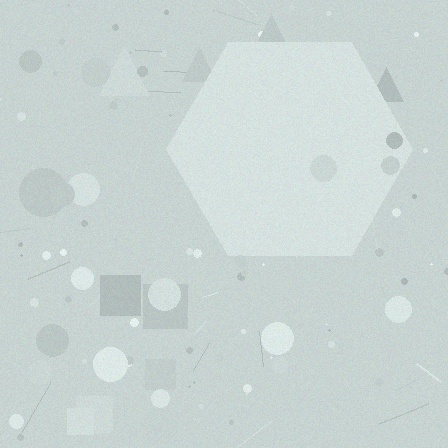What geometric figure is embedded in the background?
A hexagon is embedded in the background.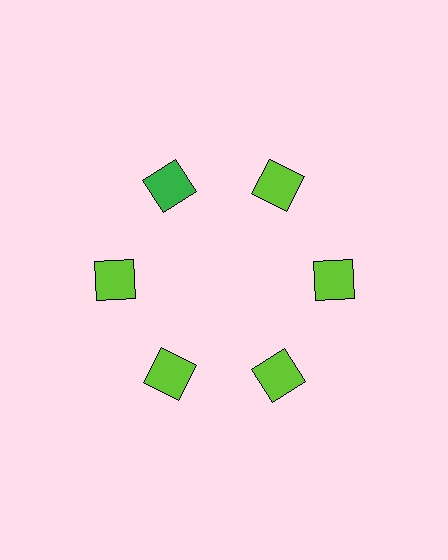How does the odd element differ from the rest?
It has a different color: green instead of lime.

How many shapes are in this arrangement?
There are 6 shapes arranged in a ring pattern.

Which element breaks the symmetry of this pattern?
The green square at roughly the 11 o'clock position breaks the symmetry. All other shapes are lime squares.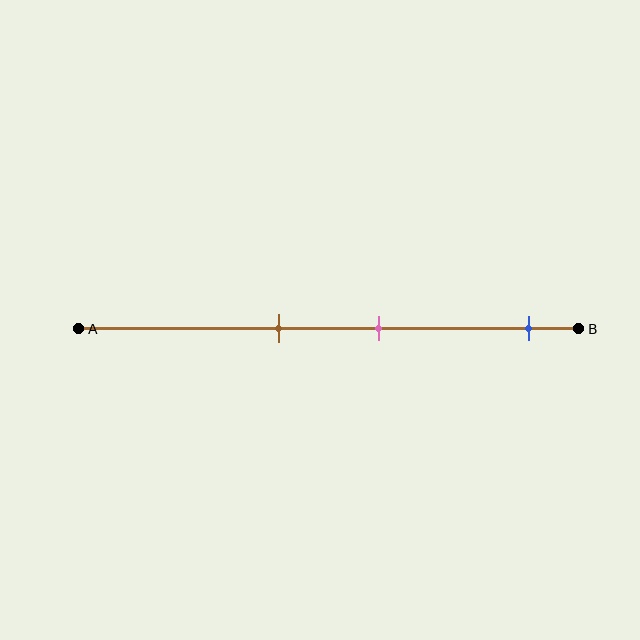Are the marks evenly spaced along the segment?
No, the marks are not evenly spaced.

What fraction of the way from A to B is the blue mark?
The blue mark is approximately 90% (0.9) of the way from A to B.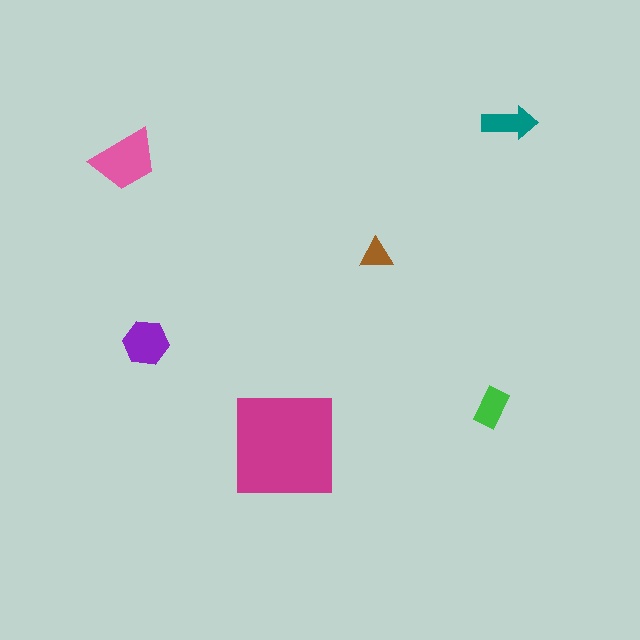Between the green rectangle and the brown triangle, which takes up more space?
The green rectangle.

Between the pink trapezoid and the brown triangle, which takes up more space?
The pink trapezoid.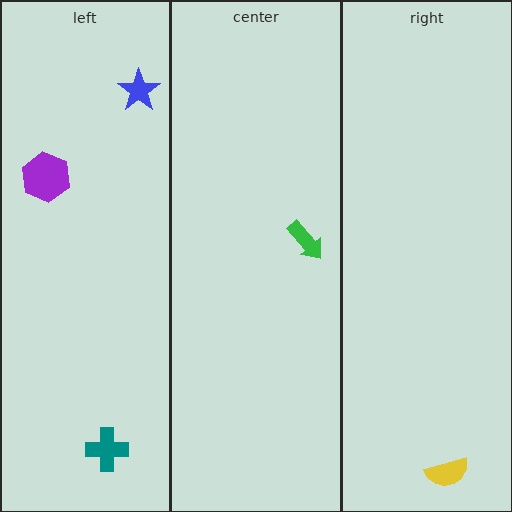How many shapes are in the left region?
3.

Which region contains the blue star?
The left region.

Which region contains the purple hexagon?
The left region.